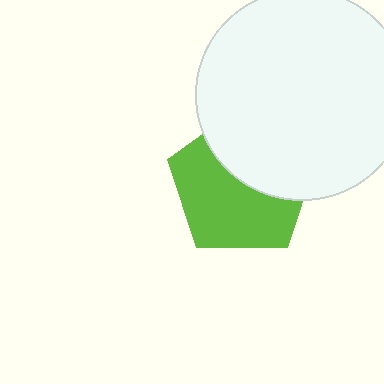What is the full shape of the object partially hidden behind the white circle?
The partially hidden object is a lime pentagon.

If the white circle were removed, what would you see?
You would see the complete lime pentagon.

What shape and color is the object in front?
The object in front is a white circle.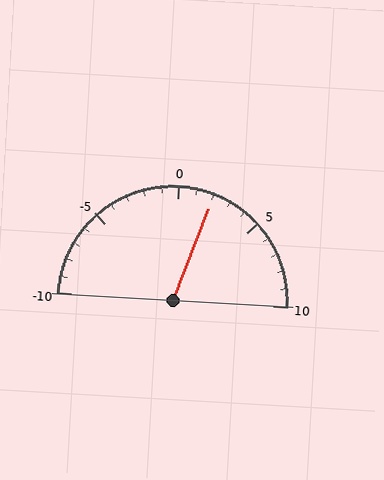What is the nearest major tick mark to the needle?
The nearest major tick mark is 0.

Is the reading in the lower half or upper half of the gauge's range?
The reading is in the upper half of the range (-10 to 10).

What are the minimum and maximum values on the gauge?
The gauge ranges from -10 to 10.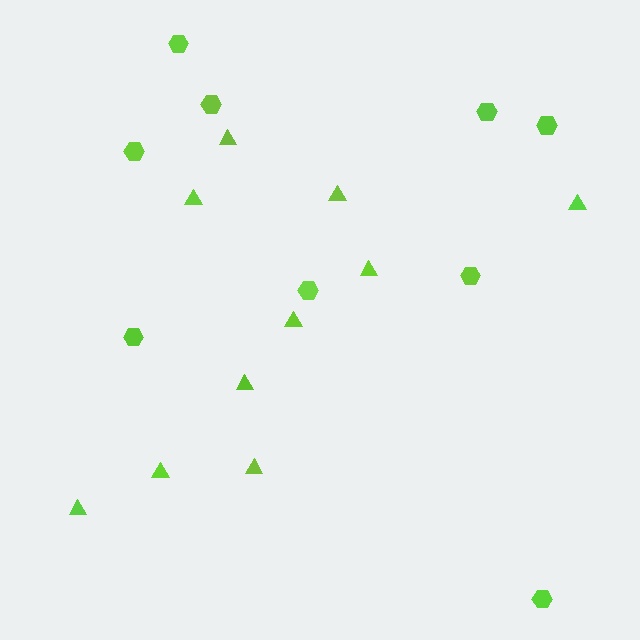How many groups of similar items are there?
There are 2 groups: one group of hexagons (9) and one group of triangles (10).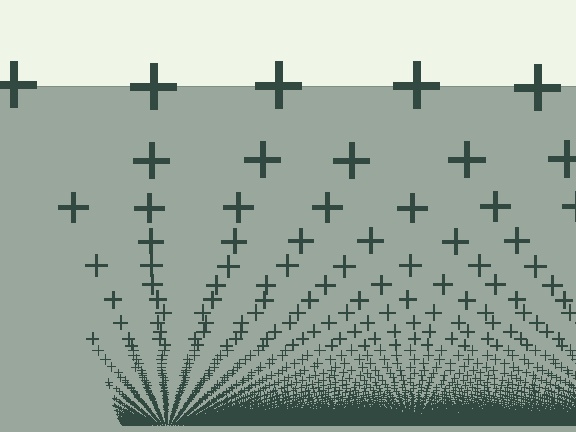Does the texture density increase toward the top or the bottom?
Density increases toward the bottom.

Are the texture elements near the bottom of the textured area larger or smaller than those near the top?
Smaller. The gradient is inverted — elements near the bottom are smaller and denser.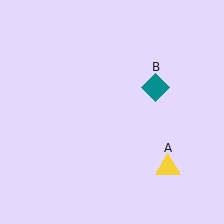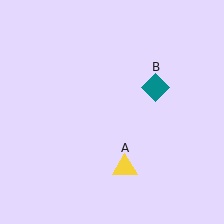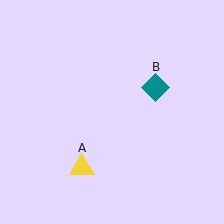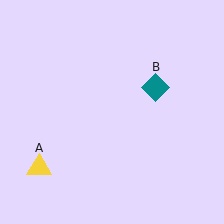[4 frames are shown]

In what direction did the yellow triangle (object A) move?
The yellow triangle (object A) moved left.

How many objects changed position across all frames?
1 object changed position: yellow triangle (object A).